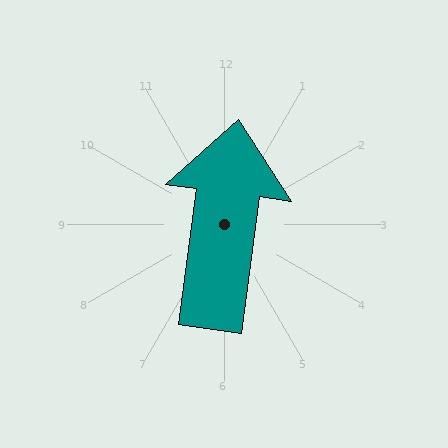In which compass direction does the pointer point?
North.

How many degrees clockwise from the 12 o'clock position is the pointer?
Approximately 8 degrees.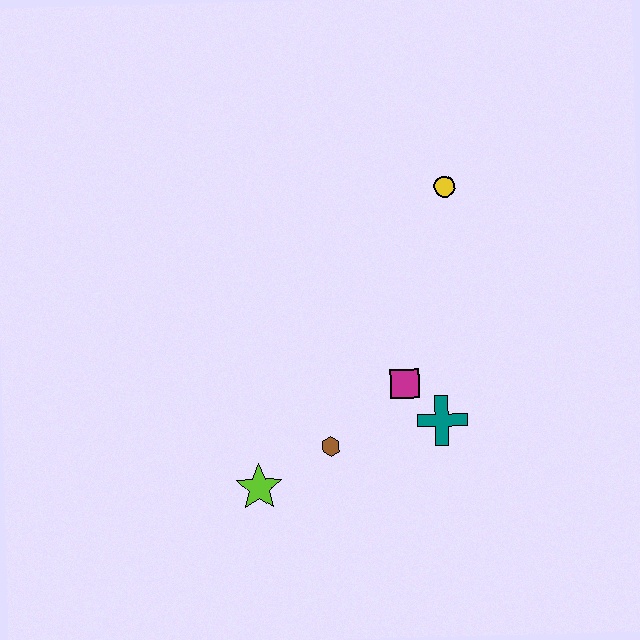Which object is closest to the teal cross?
The magenta square is closest to the teal cross.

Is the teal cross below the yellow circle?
Yes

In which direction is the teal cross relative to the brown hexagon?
The teal cross is to the right of the brown hexagon.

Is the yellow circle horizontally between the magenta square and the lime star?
No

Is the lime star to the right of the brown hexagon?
No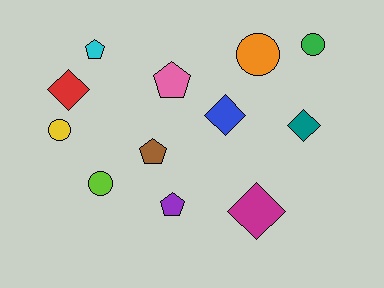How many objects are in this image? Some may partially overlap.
There are 12 objects.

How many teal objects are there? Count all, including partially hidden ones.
There is 1 teal object.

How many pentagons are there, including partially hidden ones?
There are 4 pentagons.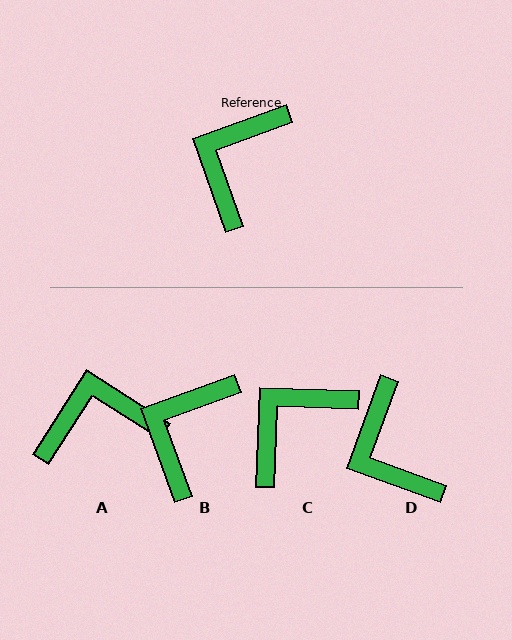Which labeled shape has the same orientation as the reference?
B.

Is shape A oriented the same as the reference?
No, it is off by about 52 degrees.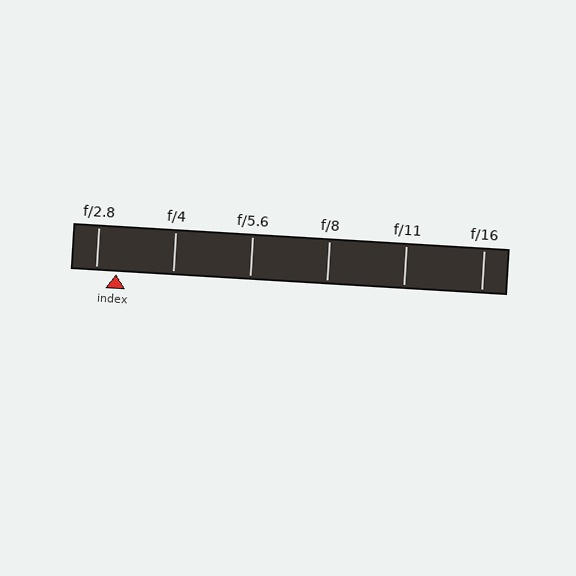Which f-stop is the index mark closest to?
The index mark is closest to f/2.8.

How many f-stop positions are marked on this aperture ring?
There are 6 f-stop positions marked.